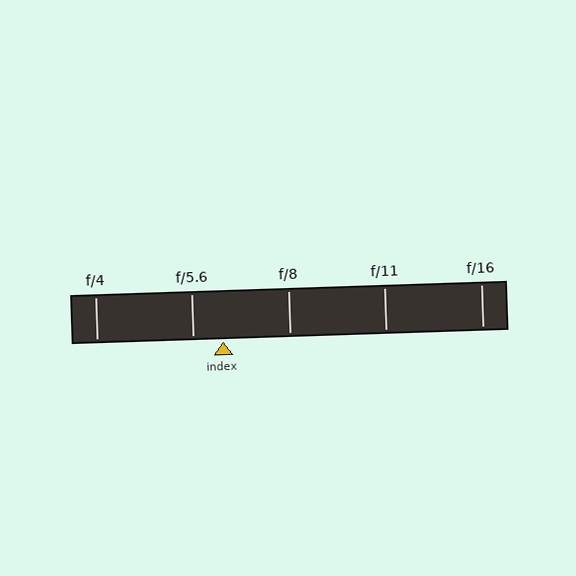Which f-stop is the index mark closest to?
The index mark is closest to f/5.6.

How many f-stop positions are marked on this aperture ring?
There are 5 f-stop positions marked.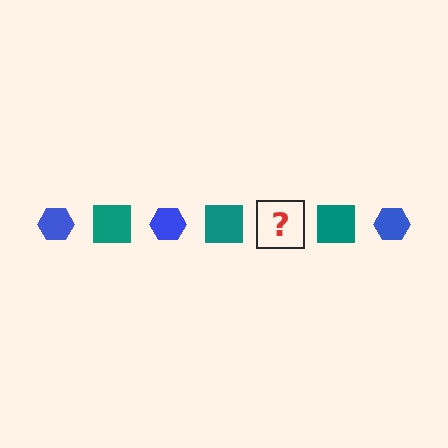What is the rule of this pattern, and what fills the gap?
The rule is that the pattern alternates between blue hexagon and teal square. The gap should be filled with a blue hexagon.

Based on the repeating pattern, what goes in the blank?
The blank should be a blue hexagon.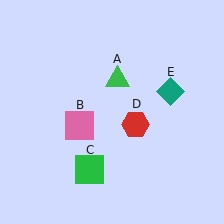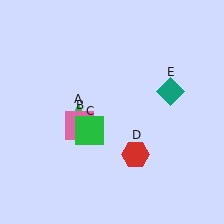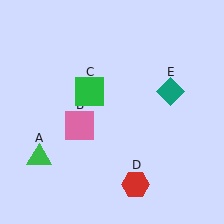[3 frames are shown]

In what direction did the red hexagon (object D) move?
The red hexagon (object D) moved down.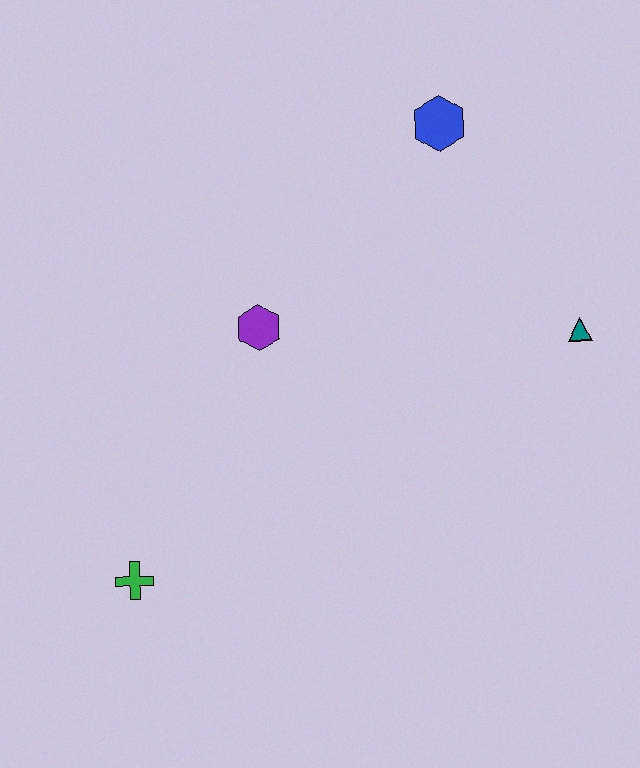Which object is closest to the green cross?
The purple hexagon is closest to the green cross.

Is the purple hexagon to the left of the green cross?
No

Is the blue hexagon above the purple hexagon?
Yes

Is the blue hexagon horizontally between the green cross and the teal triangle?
Yes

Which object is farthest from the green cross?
The blue hexagon is farthest from the green cross.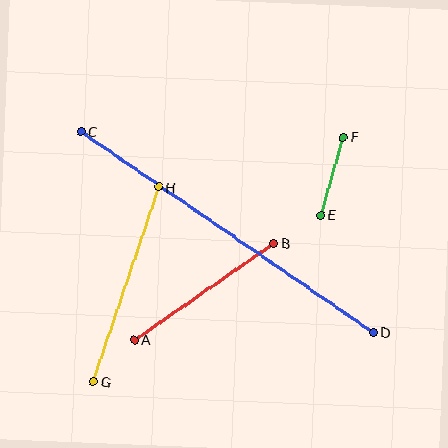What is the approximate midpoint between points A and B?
The midpoint is at approximately (204, 292) pixels.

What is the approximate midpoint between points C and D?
The midpoint is at approximately (227, 232) pixels.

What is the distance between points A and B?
The distance is approximately 169 pixels.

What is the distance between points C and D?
The distance is approximately 355 pixels.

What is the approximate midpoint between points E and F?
The midpoint is at approximately (332, 176) pixels.